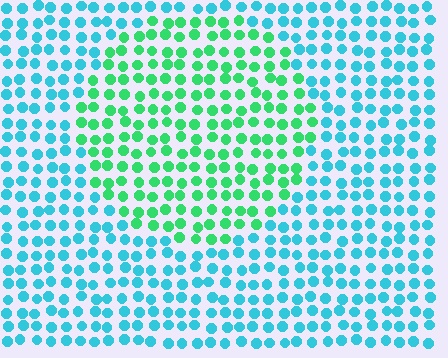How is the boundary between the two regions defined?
The boundary is defined purely by a slight shift in hue (about 47 degrees). Spacing, size, and orientation are identical on both sides.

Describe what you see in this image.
The image is filled with small cyan elements in a uniform arrangement. A circle-shaped region is visible where the elements are tinted to a slightly different hue, forming a subtle color boundary.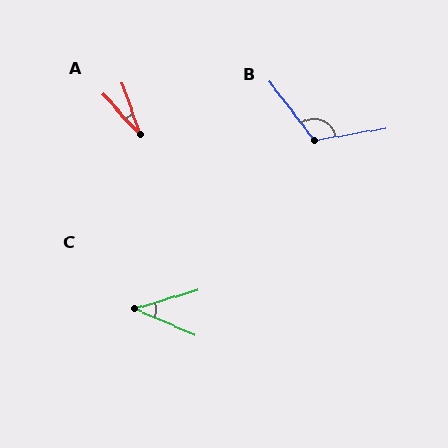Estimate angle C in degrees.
Approximately 40 degrees.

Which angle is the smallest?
A, at approximately 23 degrees.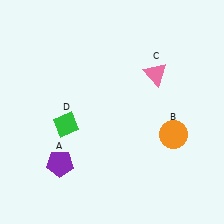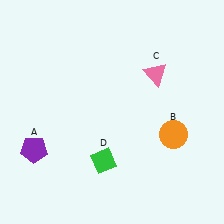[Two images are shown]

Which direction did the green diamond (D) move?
The green diamond (D) moved right.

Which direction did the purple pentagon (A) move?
The purple pentagon (A) moved left.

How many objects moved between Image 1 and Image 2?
2 objects moved between the two images.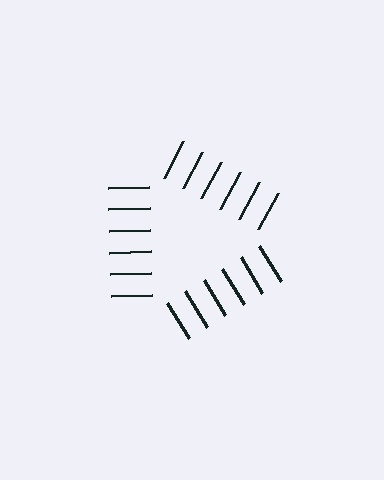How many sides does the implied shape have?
3 sides — the line-ends trace a triangle.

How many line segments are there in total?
18 — 6 along each of the 3 edges.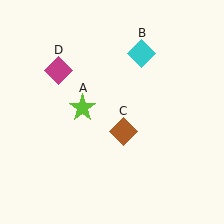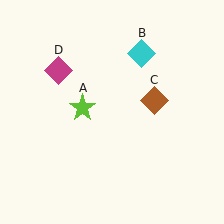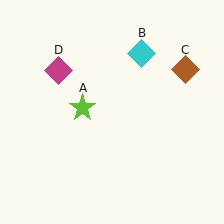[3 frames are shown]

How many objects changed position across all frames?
1 object changed position: brown diamond (object C).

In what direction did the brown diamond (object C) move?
The brown diamond (object C) moved up and to the right.